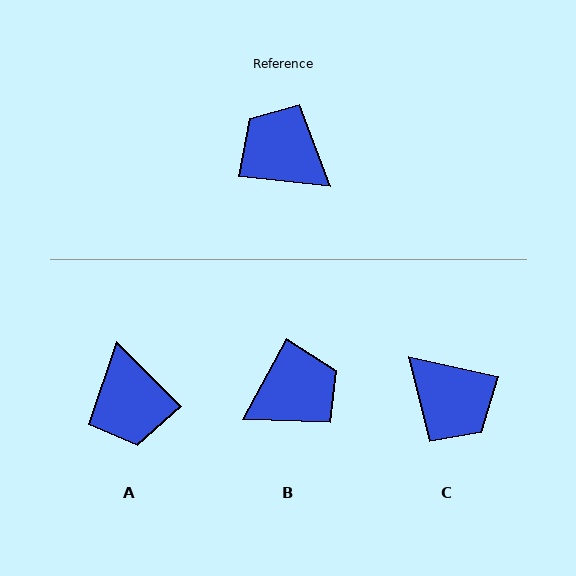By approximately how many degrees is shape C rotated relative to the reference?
Approximately 173 degrees counter-clockwise.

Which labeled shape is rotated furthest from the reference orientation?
C, about 173 degrees away.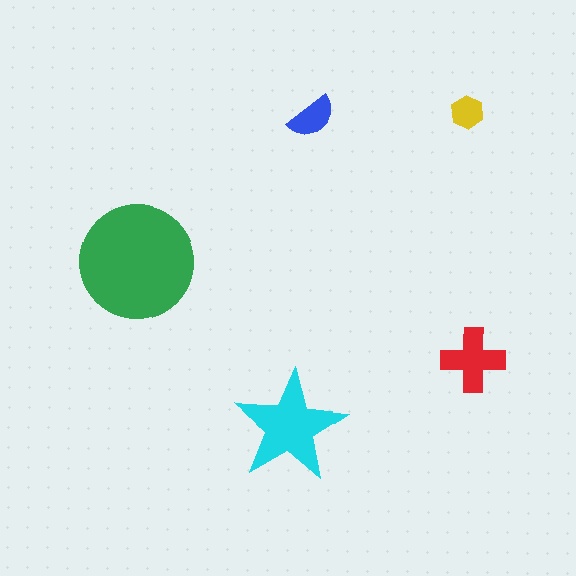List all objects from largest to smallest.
The green circle, the cyan star, the red cross, the blue semicircle, the yellow hexagon.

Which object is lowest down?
The cyan star is bottommost.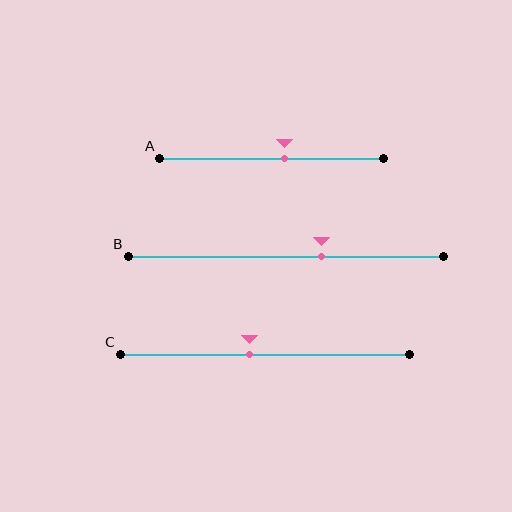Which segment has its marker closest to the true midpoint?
Segment C has its marker closest to the true midpoint.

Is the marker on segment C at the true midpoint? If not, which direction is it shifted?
No, the marker on segment C is shifted to the left by about 5% of the segment length.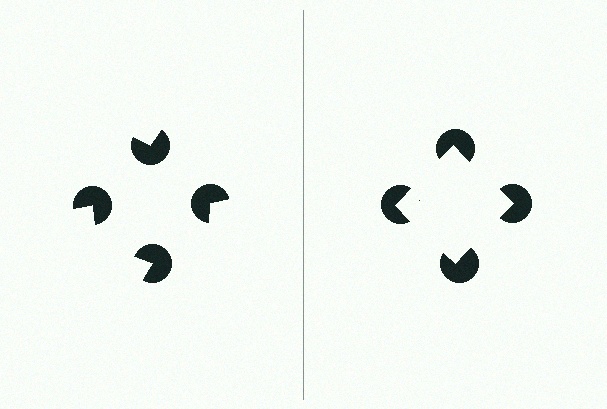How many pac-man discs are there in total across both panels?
8 — 4 on each side.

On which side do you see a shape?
An illusory square appears on the right side. On the left side the wedge cuts are rotated, so no coherent shape forms.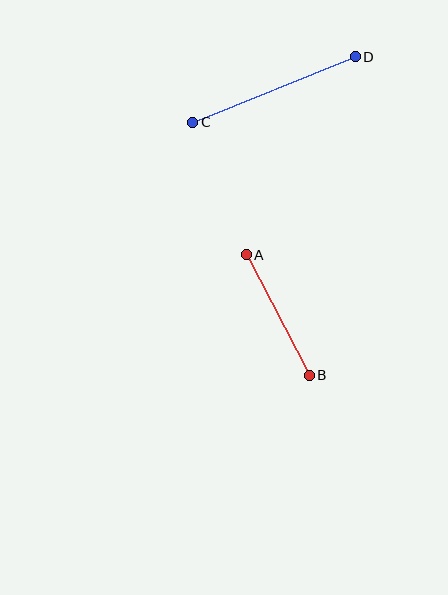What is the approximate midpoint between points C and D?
The midpoint is at approximately (274, 90) pixels.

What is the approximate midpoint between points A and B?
The midpoint is at approximately (278, 315) pixels.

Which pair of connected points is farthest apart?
Points C and D are farthest apart.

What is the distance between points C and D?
The distance is approximately 175 pixels.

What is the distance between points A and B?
The distance is approximately 136 pixels.